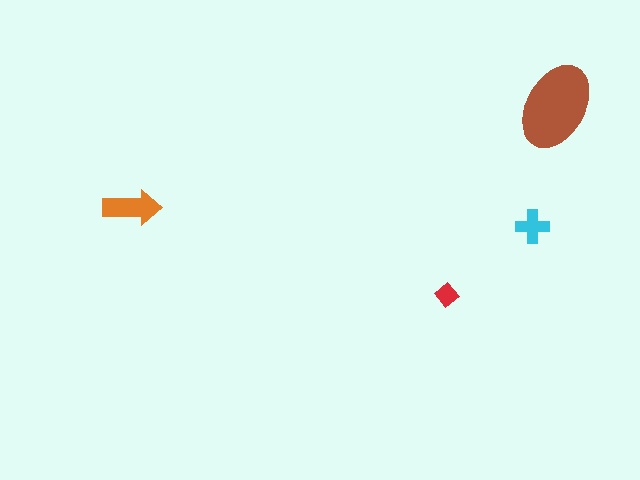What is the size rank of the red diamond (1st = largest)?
4th.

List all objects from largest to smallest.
The brown ellipse, the orange arrow, the cyan cross, the red diamond.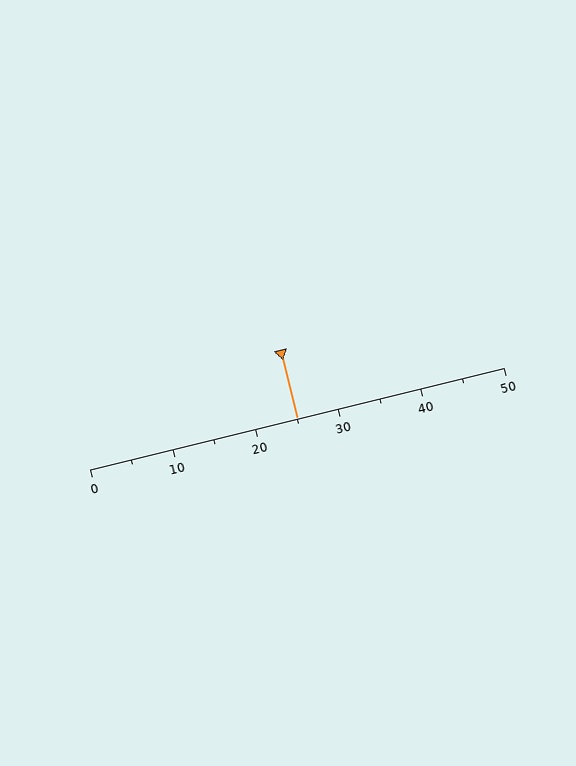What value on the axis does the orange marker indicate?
The marker indicates approximately 25.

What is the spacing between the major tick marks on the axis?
The major ticks are spaced 10 apart.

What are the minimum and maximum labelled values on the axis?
The axis runs from 0 to 50.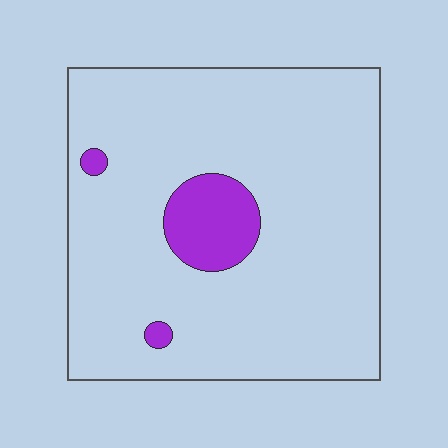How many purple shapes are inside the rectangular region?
3.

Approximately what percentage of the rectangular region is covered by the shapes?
Approximately 10%.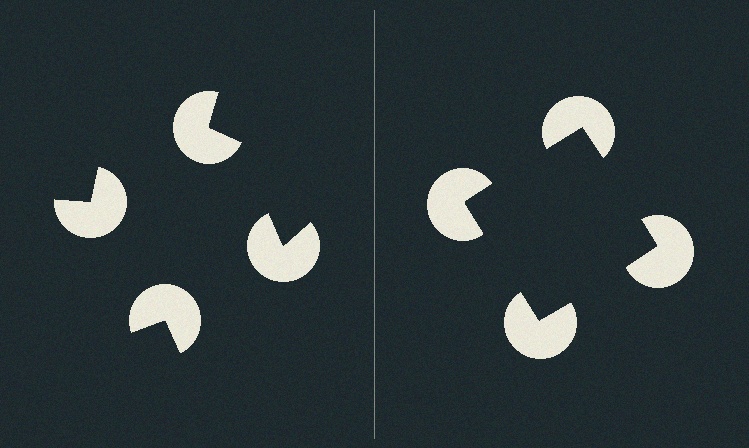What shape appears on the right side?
An illusory square.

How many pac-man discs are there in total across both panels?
8 — 4 on each side.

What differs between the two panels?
The pac-man discs are positioned identically on both sides; only the wedge orientations differ. On the right they align to a square; on the left they are misaligned.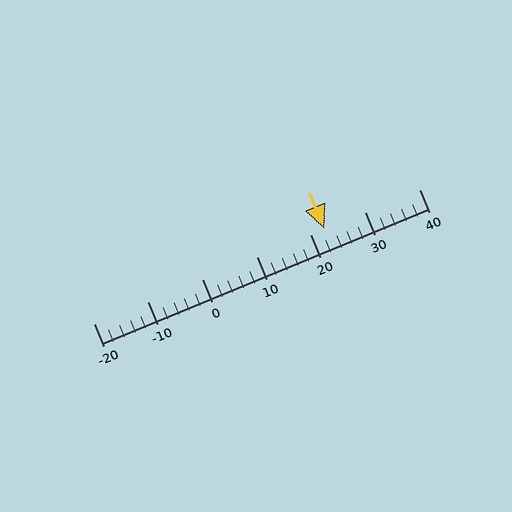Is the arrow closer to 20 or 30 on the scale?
The arrow is closer to 20.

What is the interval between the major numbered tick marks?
The major tick marks are spaced 10 units apart.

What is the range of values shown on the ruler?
The ruler shows values from -20 to 40.